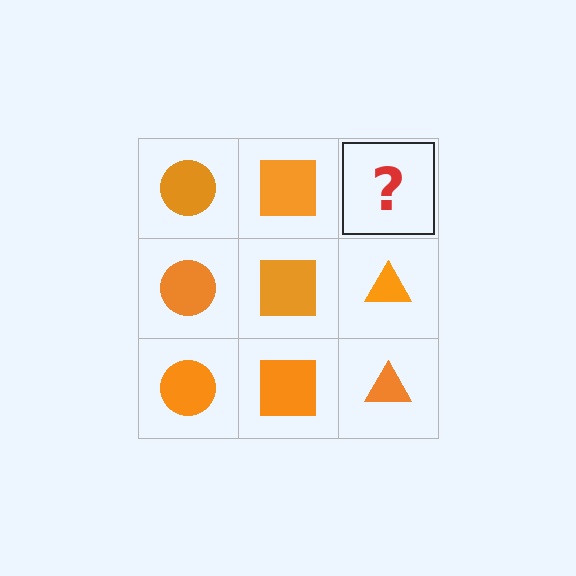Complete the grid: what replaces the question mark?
The question mark should be replaced with an orange triangle.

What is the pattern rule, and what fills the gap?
The rule is that each column has a consistent shape. The gap should be filled with an orange triangle.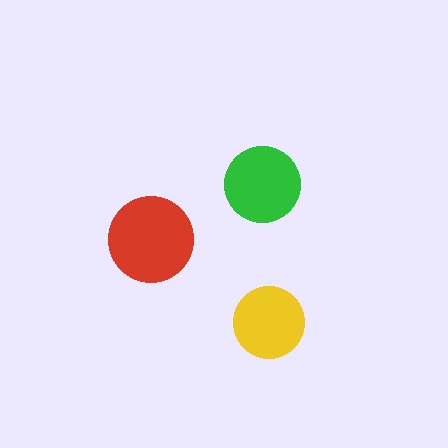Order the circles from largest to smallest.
the red one, the green one, the yellow one.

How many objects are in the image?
There are 3 objects in the image.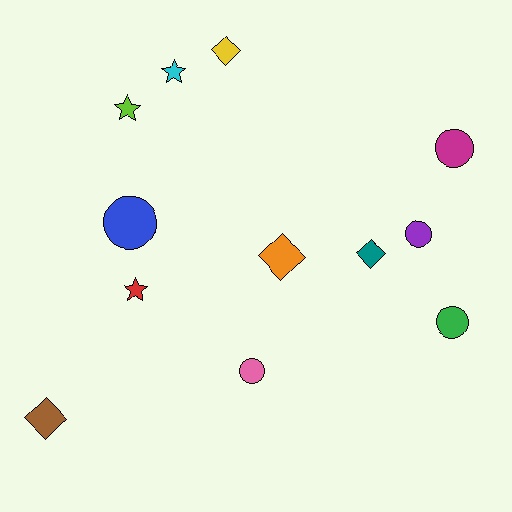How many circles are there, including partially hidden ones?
There are 5 circles.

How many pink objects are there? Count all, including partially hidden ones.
There is 1 pink object.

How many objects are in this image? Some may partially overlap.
There are 12 objects.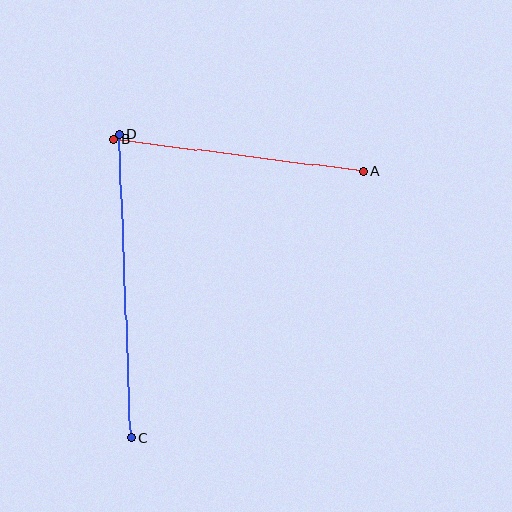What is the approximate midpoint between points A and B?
The midpoint is at approximately (239, 155) pixels.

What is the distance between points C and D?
The distance is approximately 304 pixels.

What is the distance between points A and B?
The distance is approximately 252 pixels.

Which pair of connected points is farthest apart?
Points C and D are farthest apart.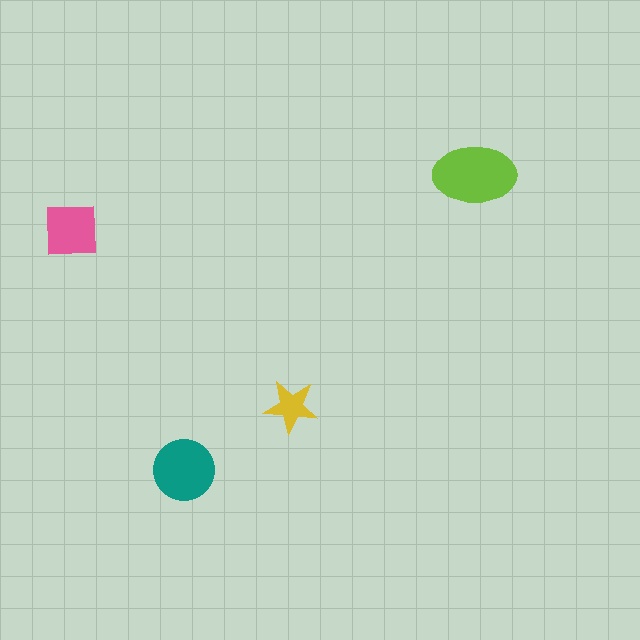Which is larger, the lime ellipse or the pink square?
The lime ellipse.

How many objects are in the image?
There are 4 objects in the image.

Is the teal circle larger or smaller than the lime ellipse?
Smaller.